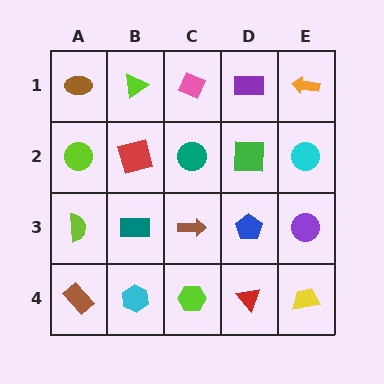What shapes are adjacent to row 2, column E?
An orange arrow (row 1, column E), a purple circle (row 3, column E), a green square (row 2, column D).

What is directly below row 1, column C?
A teal circle.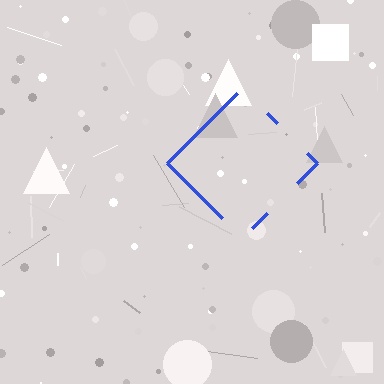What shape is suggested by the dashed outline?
The dashed outline suggests a diamond.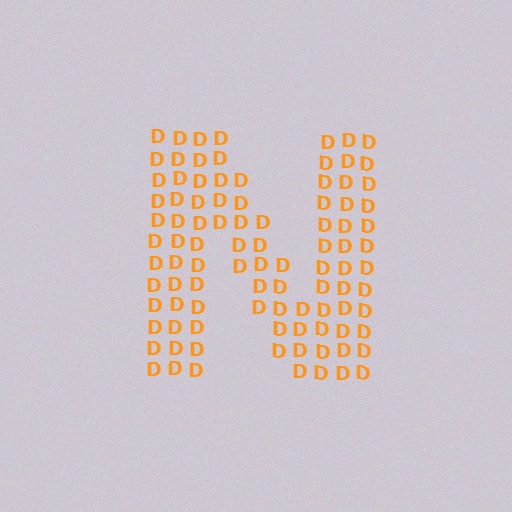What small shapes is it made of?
It is made of small letter D's.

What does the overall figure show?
The overall figure shows the letter N.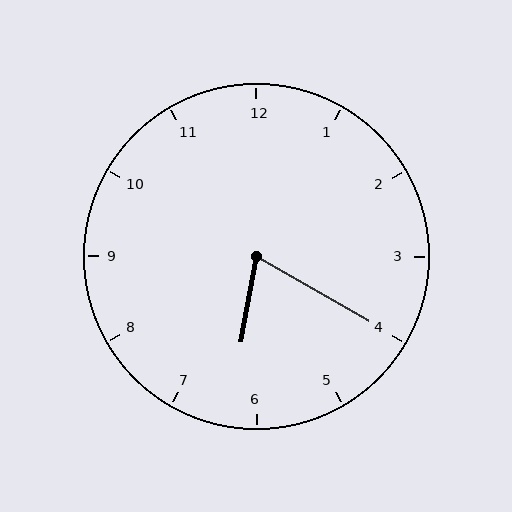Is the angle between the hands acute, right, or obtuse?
It is acute.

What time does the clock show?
6:20.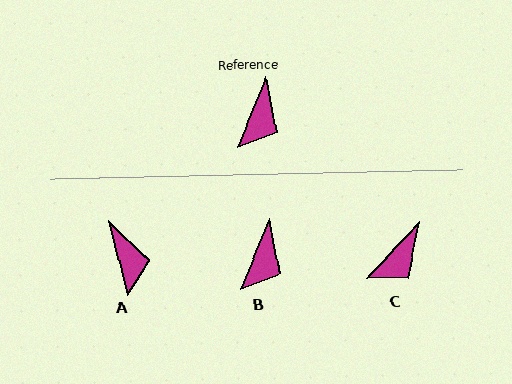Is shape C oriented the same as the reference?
No, it is off by about 22 degrees.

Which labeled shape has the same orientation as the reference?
B.